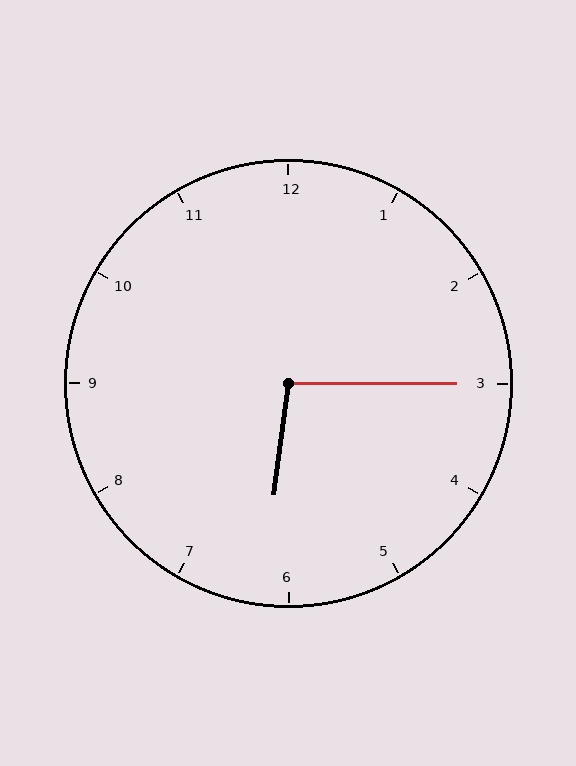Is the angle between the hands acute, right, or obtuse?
It is obtuse.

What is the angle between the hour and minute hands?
Approximately 98 degrees.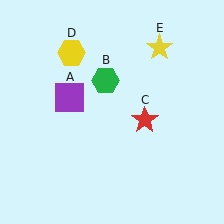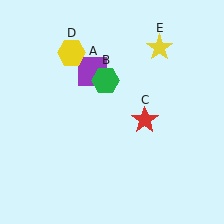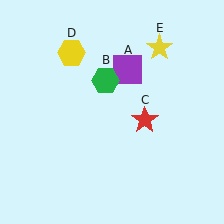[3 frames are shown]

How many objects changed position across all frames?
1 object changed position: purple square (object A).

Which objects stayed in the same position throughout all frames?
Green hexagon (object B) and red star (object C) and yellow hexagon (object D) and yellow star (object E) remained stationary.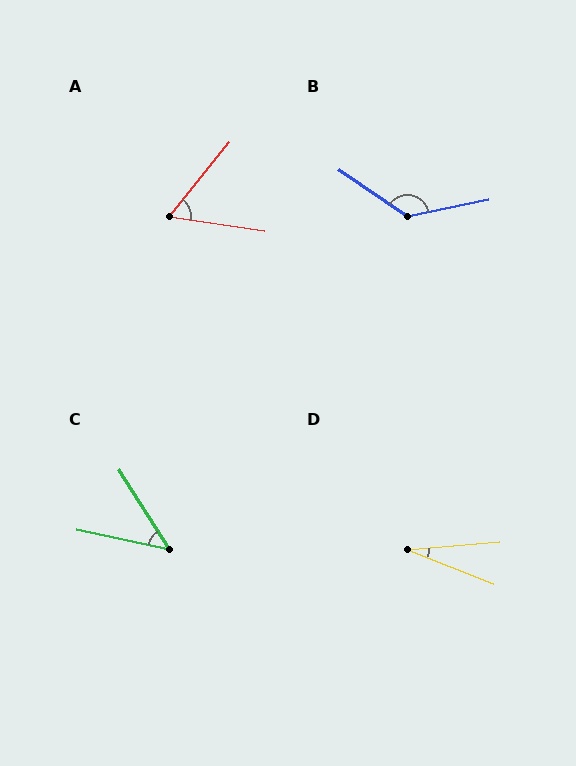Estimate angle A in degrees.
Approximately 59 degrees.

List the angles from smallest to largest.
D (26°), C (46°), A (59°), B (134°).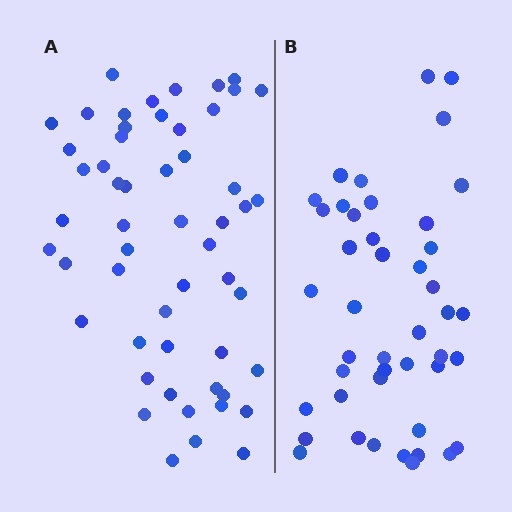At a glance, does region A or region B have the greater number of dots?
Region A (the left region) has more dots.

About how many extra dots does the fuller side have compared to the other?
Region A has roughly 10 or so more dots than region B.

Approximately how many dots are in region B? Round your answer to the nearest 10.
About 40 dots. (The exact count is 44, which rounds to 40.)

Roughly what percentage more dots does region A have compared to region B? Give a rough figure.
About 25% more.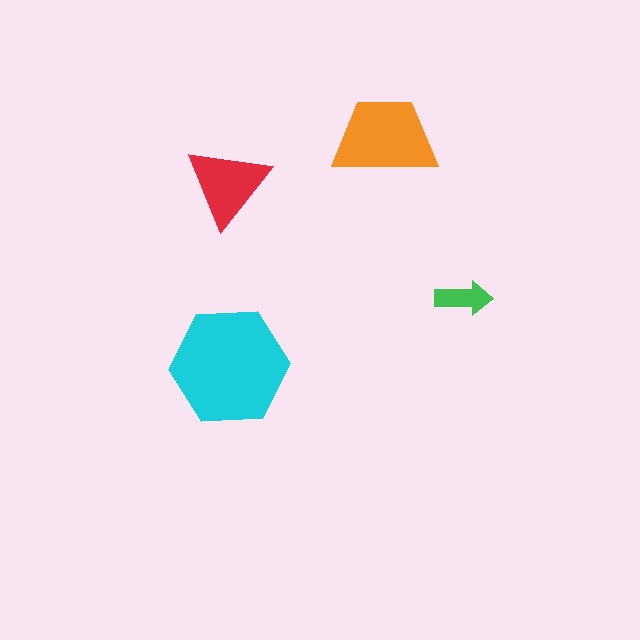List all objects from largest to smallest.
The cyan hexagon, the orange trapezoid, the red triangle, the green arrow.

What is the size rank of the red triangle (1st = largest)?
3rd.